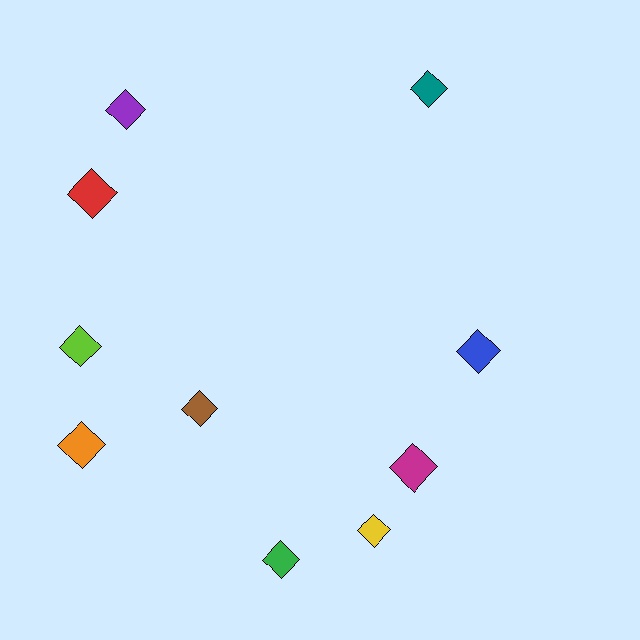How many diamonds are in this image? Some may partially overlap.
There are 10 diamonds.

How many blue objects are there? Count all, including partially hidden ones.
There is 1 blue object.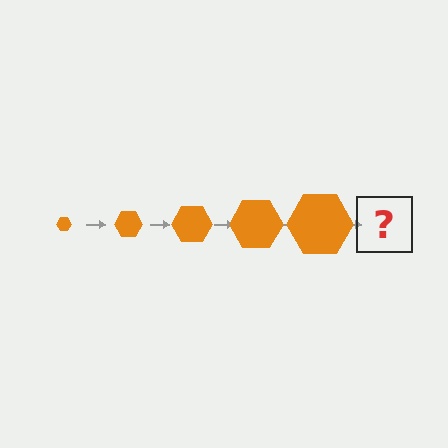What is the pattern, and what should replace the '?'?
The pattern is that the hexagon gets progressively larger each step. The '?' should be an orange hexagon, larger than the previous one.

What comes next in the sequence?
The next element should be an orange hexagon, larger than the previous one.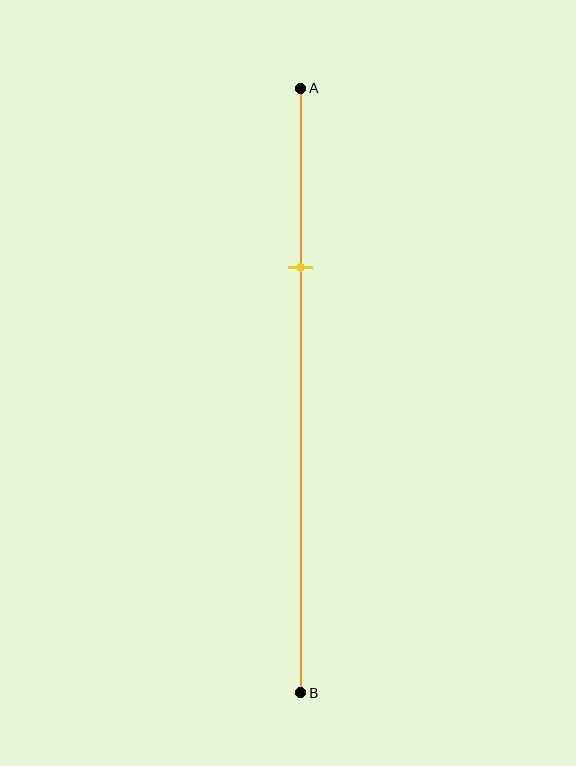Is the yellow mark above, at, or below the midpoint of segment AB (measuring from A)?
The yellow mark is above the midpoint of segment AB.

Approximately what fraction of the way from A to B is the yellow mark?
The yellow mark is approximately 30% of the way from A to B.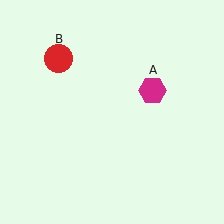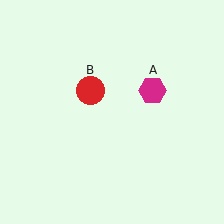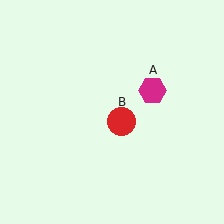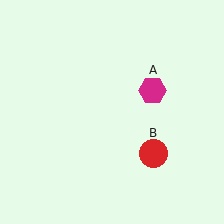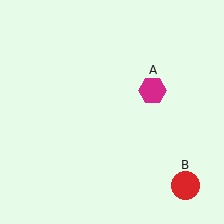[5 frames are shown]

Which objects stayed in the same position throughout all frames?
Magenta hexagon (object A) remained stationary.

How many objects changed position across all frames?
1 object changed position: red circle (object B).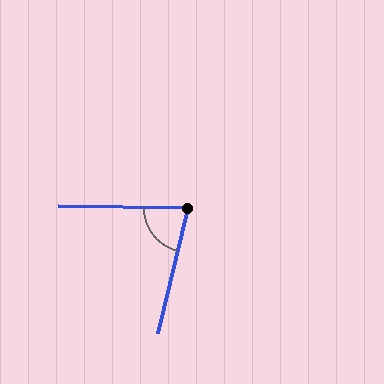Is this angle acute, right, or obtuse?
It is acute.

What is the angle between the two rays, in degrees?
Approximately 77 degrees.